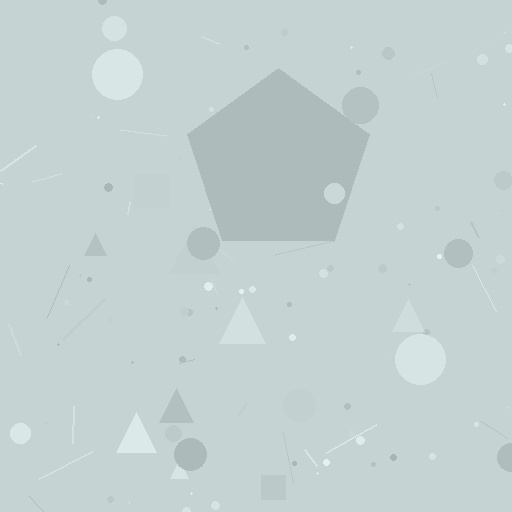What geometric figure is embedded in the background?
A pentagon is embedded in the background.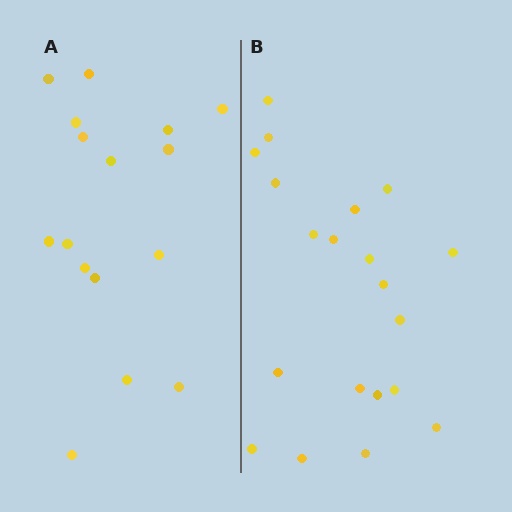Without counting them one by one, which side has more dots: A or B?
Region B (the right region) has more dots.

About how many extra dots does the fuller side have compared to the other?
Region B has about 4 more dots than region A.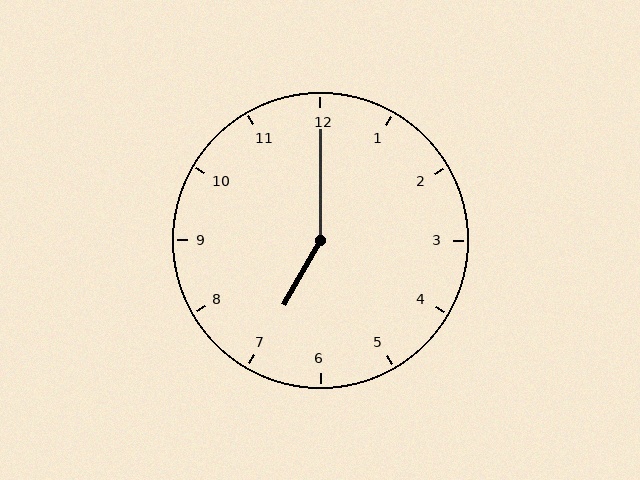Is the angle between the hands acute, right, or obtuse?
It is obtuse.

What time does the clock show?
7:00.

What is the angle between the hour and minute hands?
Approximately 150 degrees.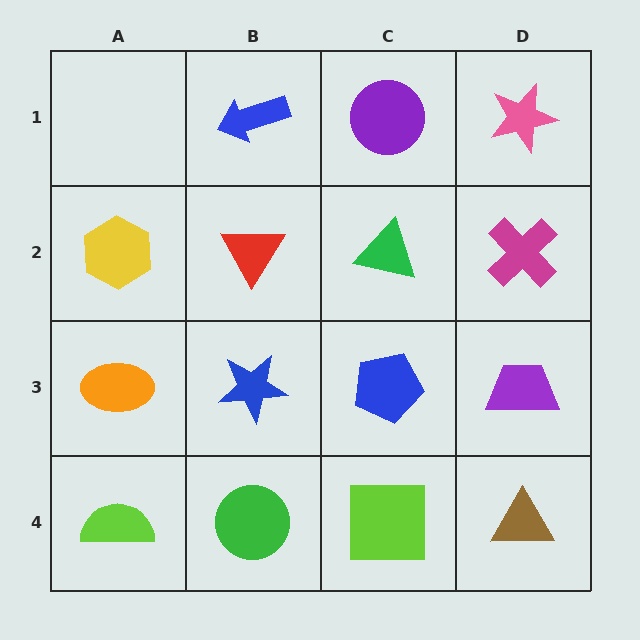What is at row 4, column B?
A green circle.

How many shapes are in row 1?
3 shapes.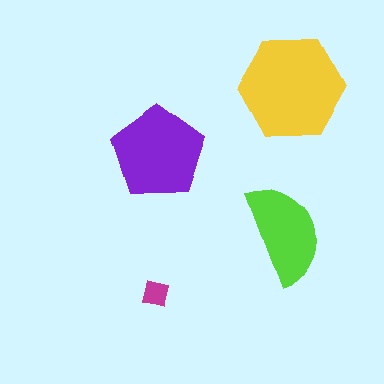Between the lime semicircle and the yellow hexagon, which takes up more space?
The yellow hexagon.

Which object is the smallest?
The magenta square.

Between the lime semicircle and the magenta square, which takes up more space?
The lime semicircle.